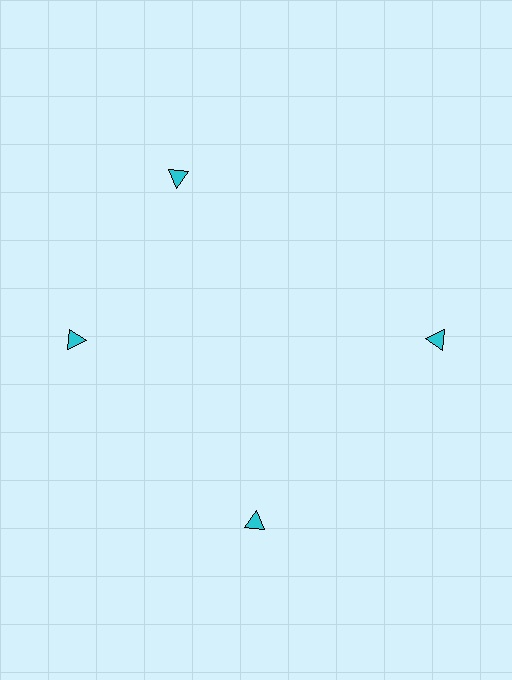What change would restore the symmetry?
The symmetry would be restored by rotating it back into even spacing with its neighbors so that all 4 triangles sit at equal angles and equal distance from the center.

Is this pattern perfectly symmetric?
No. The 4 cyan triangles are arranged in a ring, but one element near the 12 o'clock position is rotated out of alignment along the ring, breaking the 4-fold rotational symmetry.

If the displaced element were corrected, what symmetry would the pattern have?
It would have 4-fold rotational symmetry — the pattern would map onto itself every 90 degrees.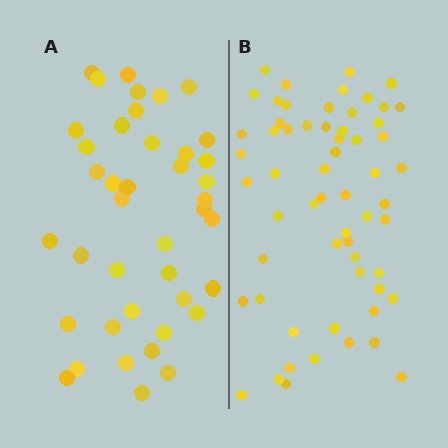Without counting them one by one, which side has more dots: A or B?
Region B (the right region) has more dots.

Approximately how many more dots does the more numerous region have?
Region B has approximately 20 more dots than region A.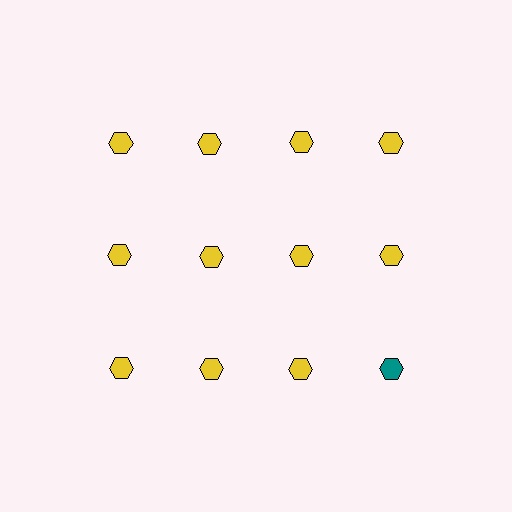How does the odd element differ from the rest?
It has a different color: teal instead of yellow.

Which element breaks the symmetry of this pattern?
The teal hexagon in the third row, second from right column breaks the symmetry. All other shapes are yellow hexagons.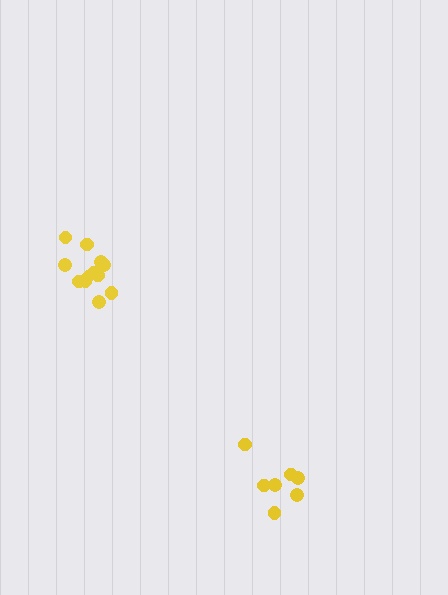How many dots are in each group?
Group 1: 7 dots, Group 2: 12 dots (19 total).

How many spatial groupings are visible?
There are 2 spatial groupings.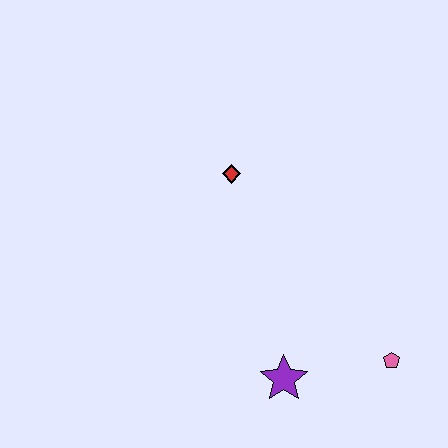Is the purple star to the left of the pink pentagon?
Yes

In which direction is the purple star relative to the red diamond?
The purple star is below the red diamond.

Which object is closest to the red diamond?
The purple star is closest to the red diamond.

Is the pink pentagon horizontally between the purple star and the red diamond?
No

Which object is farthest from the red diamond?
The pink pentagon is farthest from the red diamond.